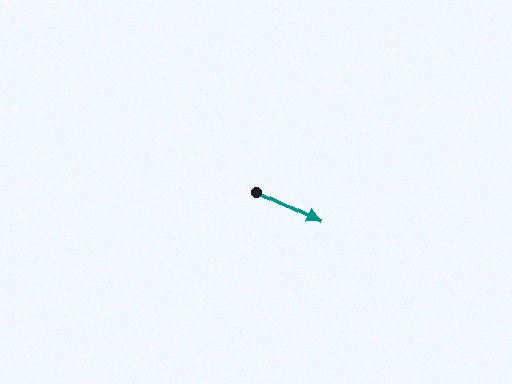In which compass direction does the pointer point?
Southeast.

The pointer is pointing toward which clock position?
Roughly 4 o'clock.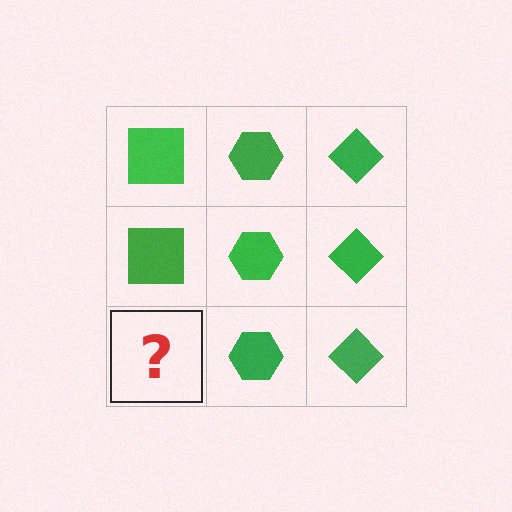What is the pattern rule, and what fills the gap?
The rule is that each column has a consistent shape. The gap should be filled with a green square.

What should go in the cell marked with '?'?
The missing cell should contain a green square.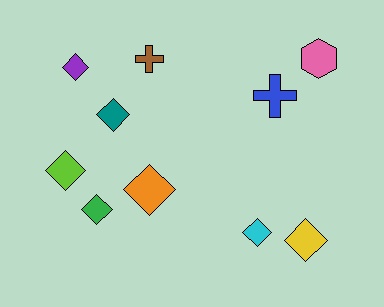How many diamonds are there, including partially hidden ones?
There are 7 diamonds.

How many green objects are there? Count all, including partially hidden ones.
There is 1 green object.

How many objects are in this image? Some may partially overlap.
There are 10 objects.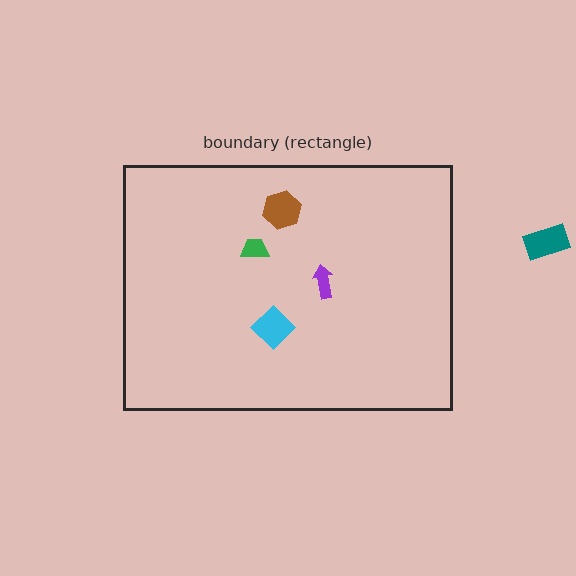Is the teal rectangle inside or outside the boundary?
Outside.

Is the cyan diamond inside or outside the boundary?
Inside.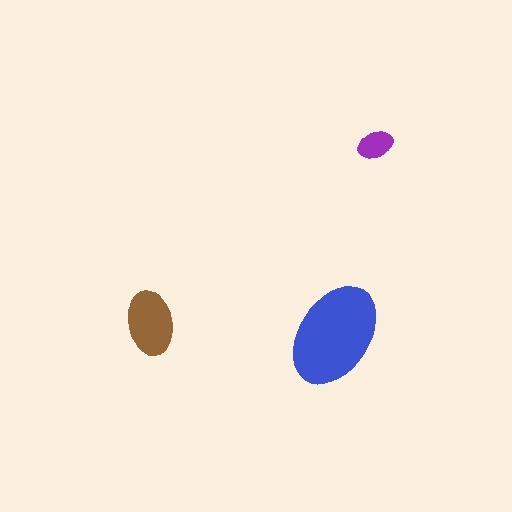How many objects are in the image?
There are 3 objects in the image.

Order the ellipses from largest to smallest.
the blue one, the brown one, the purple one.